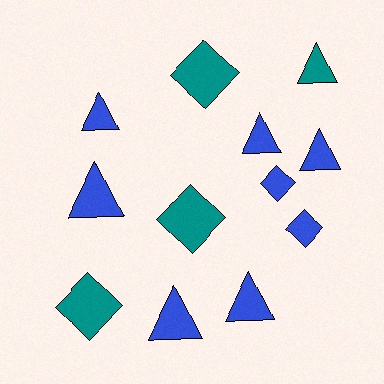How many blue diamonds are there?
There are 2 blue diamonds.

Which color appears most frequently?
Blue, with 8 objects.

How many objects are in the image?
There are 12 objects.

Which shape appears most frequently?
Triangle, with 7 objects.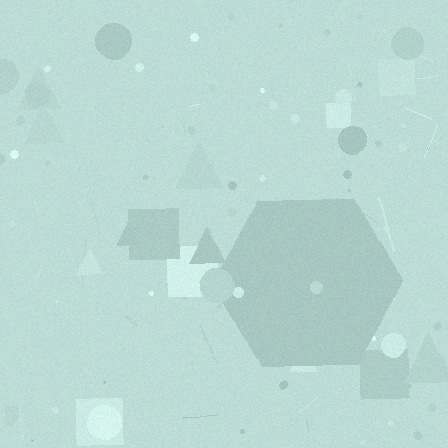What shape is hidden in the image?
A hexagon is hidden in the image.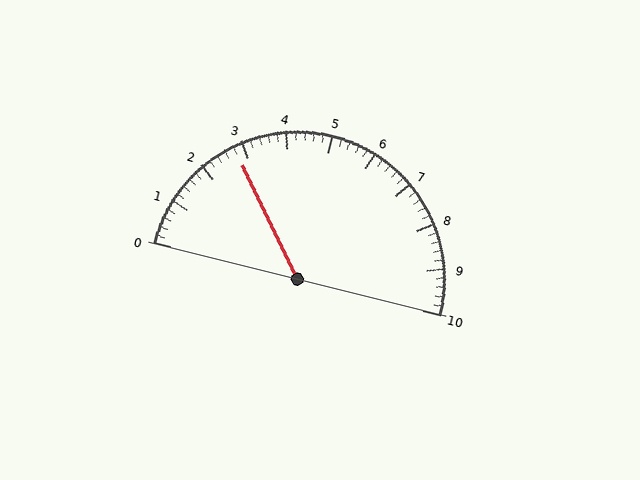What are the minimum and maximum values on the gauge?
The gauge ranges from 0 to 10.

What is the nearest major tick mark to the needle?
The nearest major tick mark is 3.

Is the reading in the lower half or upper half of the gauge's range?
The reading is in the lower half of the range (0 to 10).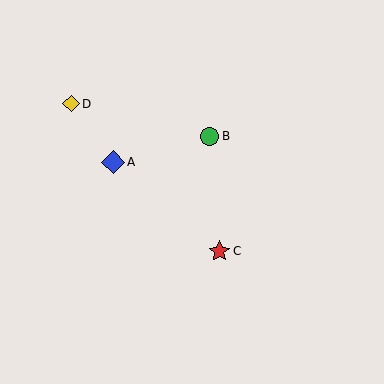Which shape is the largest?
The blue diamond (labeled A) is the largest.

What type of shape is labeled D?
Shape D is a yellow diamond.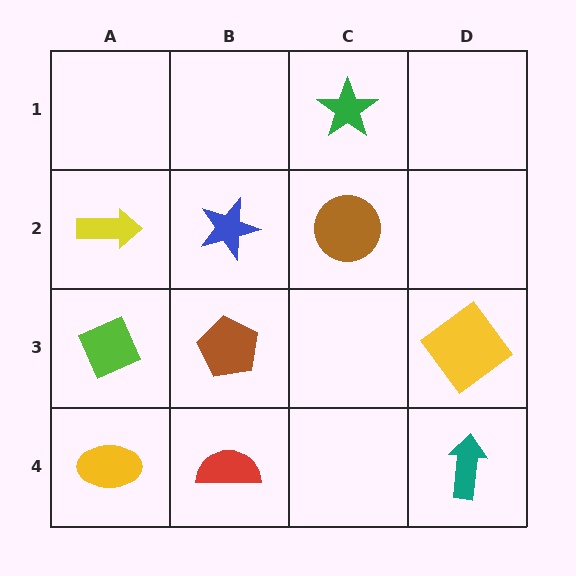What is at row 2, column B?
A blue star.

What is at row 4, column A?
A yellow ellipse.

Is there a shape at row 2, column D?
No, that cell is empty.